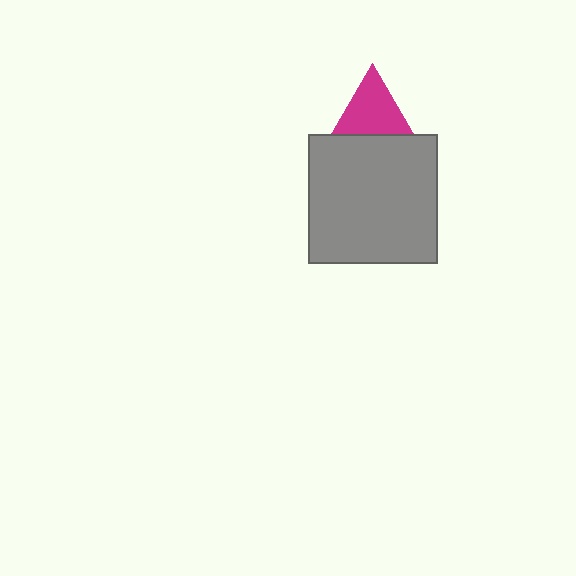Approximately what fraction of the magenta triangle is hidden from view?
Roughly 44% of the magenta triangle is hidden behind the gray square.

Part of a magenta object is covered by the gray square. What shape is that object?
It is a triangle.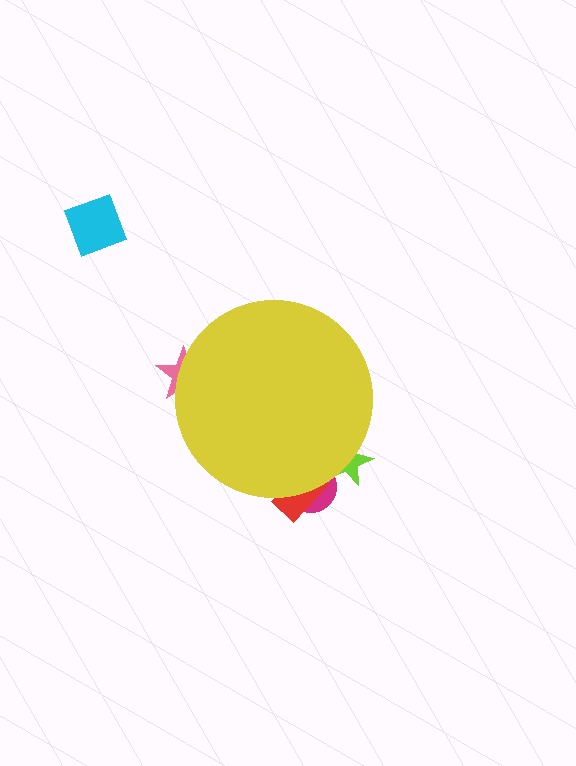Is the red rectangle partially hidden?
Yes, the red rectangle is partially hidden behind the yellow circle.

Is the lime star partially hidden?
Yes, the lime star is partially hidden behind the yellow circle.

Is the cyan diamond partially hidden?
No, the cyan diamond is fully visible.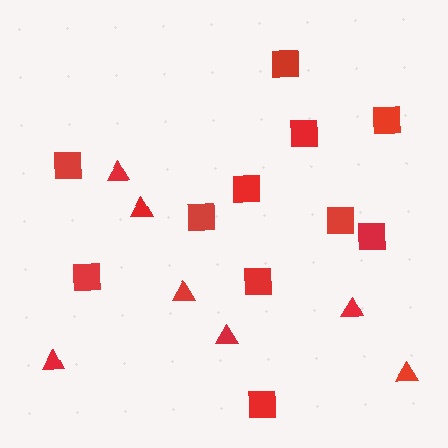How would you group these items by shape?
There are 2 groups: one group of triangles (7) and one group of squares (11).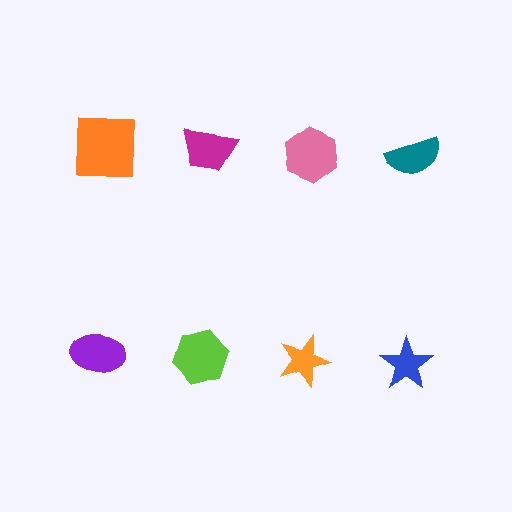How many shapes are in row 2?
4 shapes.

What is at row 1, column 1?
An orange square.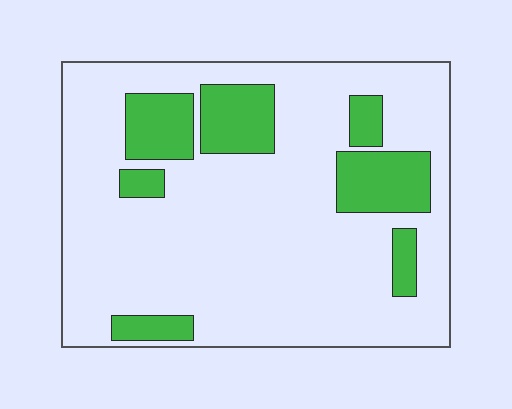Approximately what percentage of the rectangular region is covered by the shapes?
Approximately 20%.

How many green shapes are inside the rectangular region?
7.